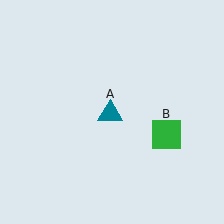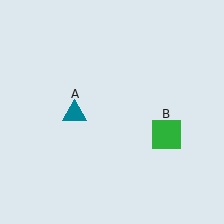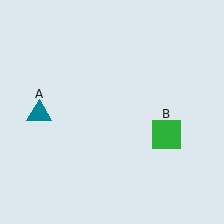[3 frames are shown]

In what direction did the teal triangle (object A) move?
The teal triangle (object A) moved left.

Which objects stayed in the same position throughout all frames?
Green square (object B) remained stationary.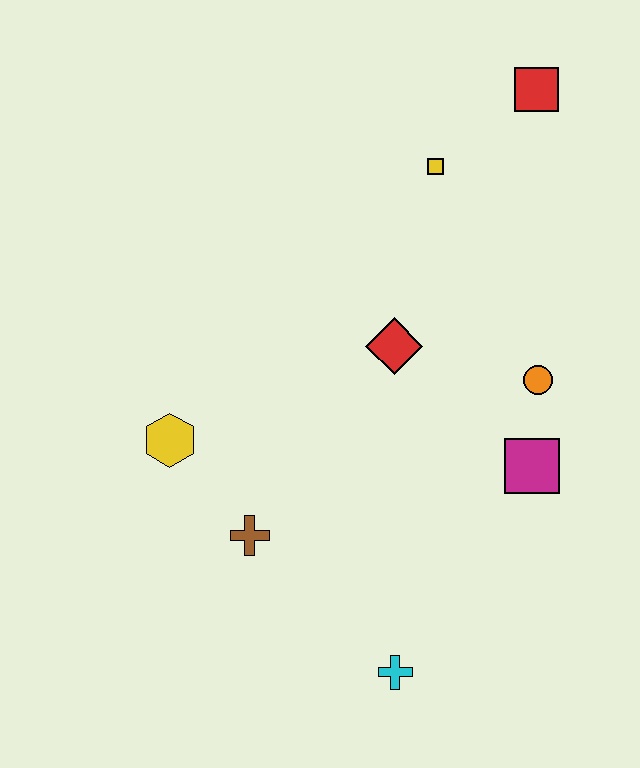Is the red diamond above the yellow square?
No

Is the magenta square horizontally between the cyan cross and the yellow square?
No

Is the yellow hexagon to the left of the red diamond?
Yes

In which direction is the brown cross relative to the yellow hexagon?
The brown cross is below the yellow hexagon.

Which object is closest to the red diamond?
The orange circle is closest to the red diamond.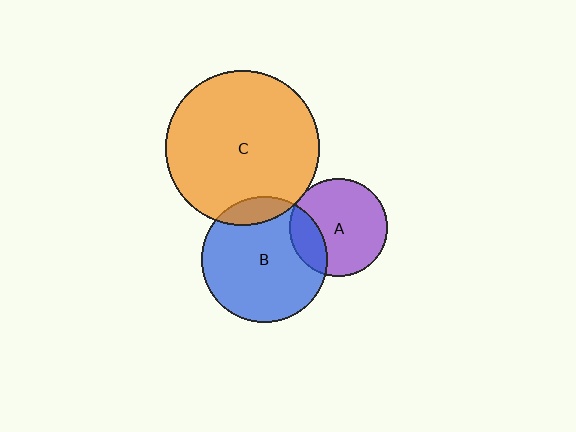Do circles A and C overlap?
Yes.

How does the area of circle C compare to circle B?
Approximately 1.5 times.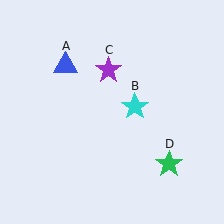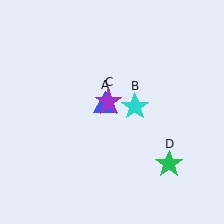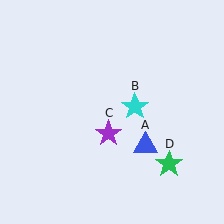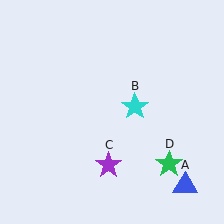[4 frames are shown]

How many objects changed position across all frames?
2 objects changed position: blue triangle (object A), purple star (object C).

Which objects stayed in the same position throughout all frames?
Cyan star (object B) and green star (object D) remained stationary.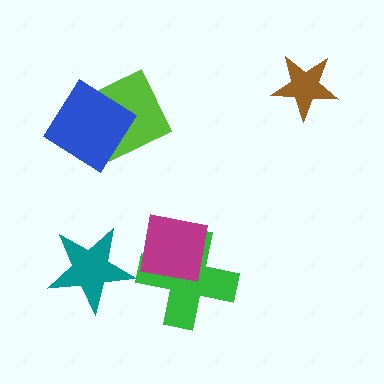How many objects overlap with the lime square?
1 object overlaps with the lime square.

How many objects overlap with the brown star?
0 objects overlap with the brown star.